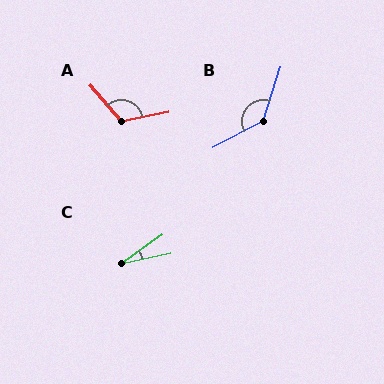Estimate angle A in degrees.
Approximately 119 degrees.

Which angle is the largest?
B, at approximately 136 degrees.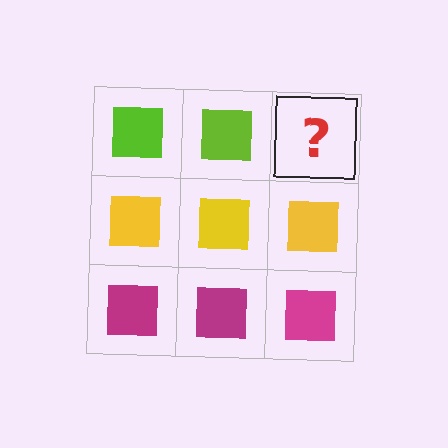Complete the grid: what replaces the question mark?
The question mark should be replaced with a lime square.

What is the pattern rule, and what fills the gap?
The rule is that each row has a consistent color. The gap should be filled with a lime square.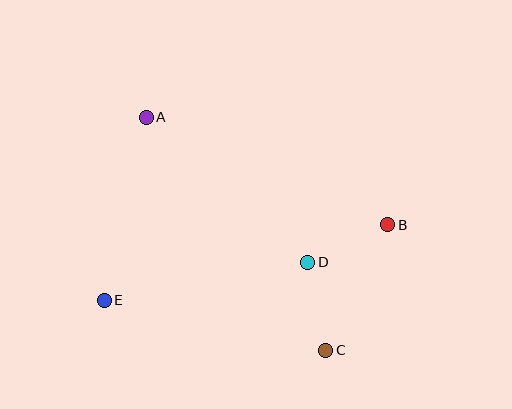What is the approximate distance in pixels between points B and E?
The distance between B and E is approximately 293 pixels.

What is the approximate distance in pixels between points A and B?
The distance between A and B is approximately 264 pixels.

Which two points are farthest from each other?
Points A and C are farthest from each other.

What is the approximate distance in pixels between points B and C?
The distance between B and C is approximately 140 pixels.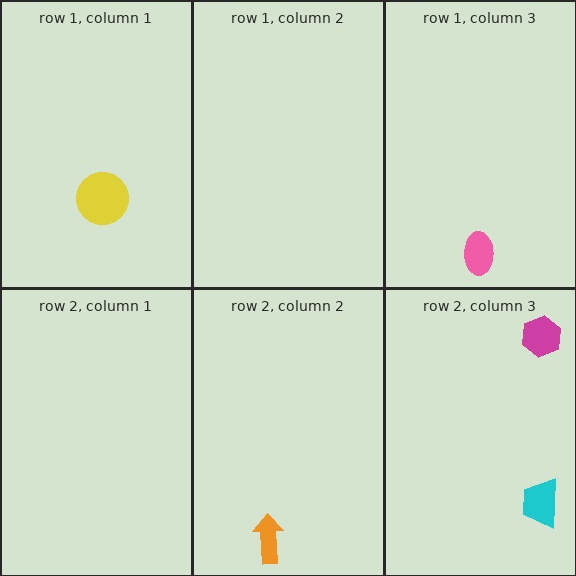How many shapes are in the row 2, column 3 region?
2.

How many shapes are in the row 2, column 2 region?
1.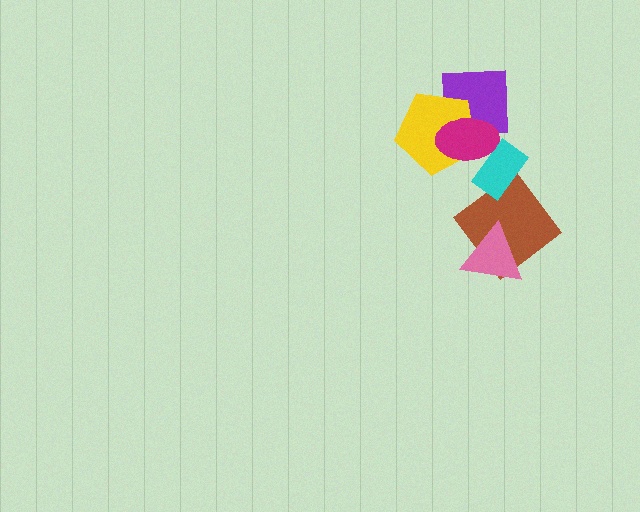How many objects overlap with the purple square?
2 objects overlap with the purple square.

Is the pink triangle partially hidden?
No, no other shape covers it.